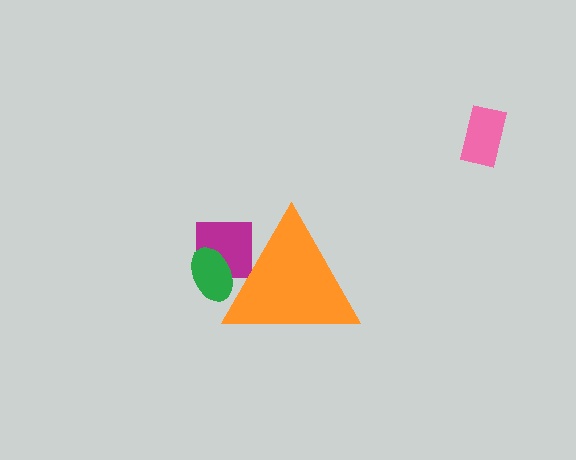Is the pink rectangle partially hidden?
No, the pink rectangle is fully visible.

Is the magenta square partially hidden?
Yes, the magenta square is partially hidden behind the orange triangle.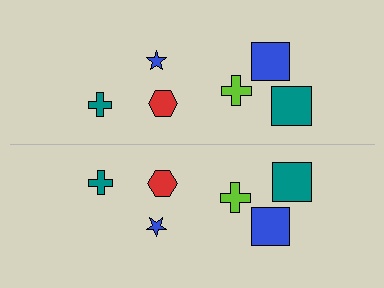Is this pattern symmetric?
Yes, this pattern has bilateral (reflection) symmetry.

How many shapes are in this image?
There are 12 shapes in this image.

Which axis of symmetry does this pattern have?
The pattern has a horizontal axis of symmetry running through the center of the image.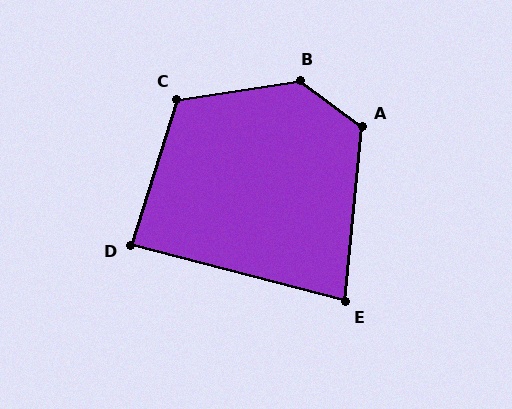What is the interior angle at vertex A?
Approximately 121 degrees (obtuse).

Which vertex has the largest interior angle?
B, at approximately 134 degrees.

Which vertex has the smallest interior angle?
E, at approximately 81 degrees.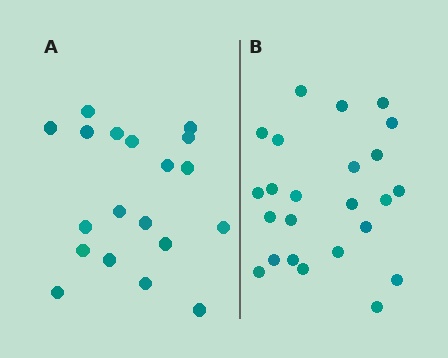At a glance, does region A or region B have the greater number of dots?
Region B (the right region) has more dots.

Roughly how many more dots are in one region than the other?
Region B has about 5 more dots than region A.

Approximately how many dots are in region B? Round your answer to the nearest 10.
About 20 dots. (The exact count is 24, which rounds to 20.)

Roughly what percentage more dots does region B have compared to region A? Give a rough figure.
About 25% more.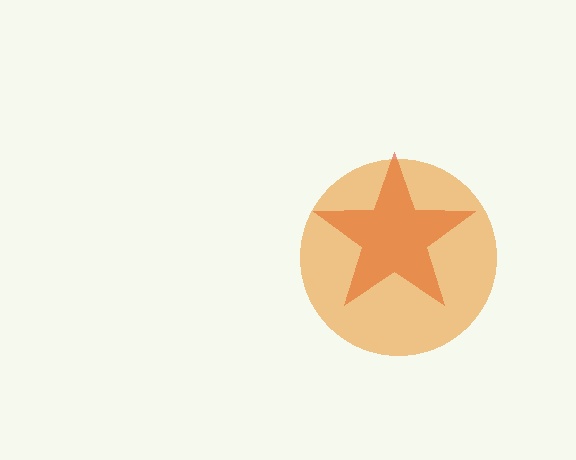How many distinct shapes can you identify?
There are 2 distinct shapes: a red star, an orange circle.